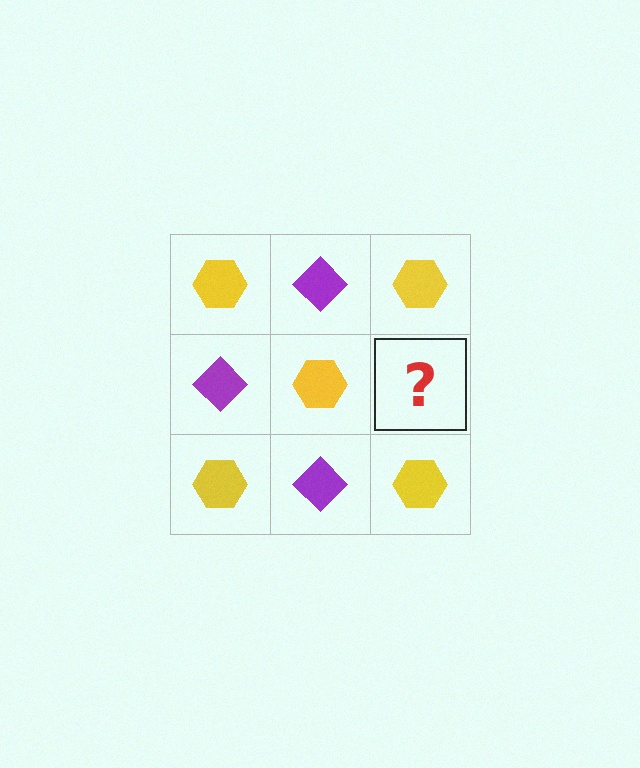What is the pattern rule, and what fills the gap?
The rule is that it alternates yellow hexagon and purple diamond in a checkerboard pattern. The gap should be filled with a purple diamond.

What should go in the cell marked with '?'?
The missing cell should contain a purple diamond.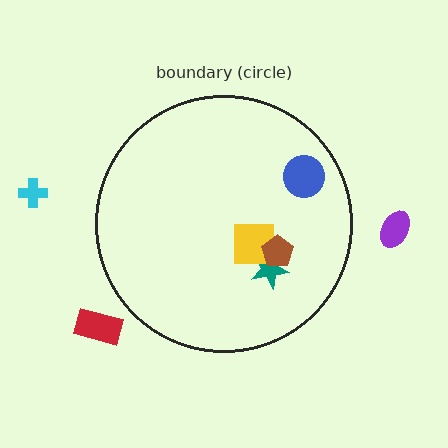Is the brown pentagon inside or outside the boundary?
Inside.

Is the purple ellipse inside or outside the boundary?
Outside.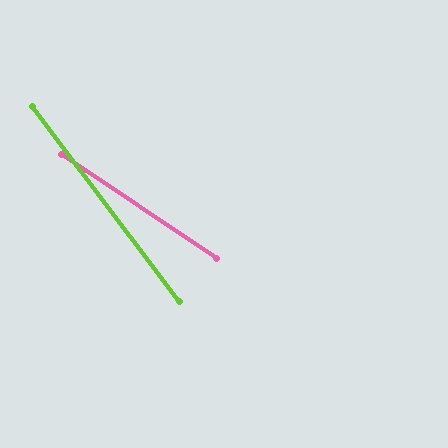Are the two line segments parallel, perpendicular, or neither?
Neither parallel nor perpendicular — they differ by about 19°.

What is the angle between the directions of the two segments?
Approximately 19 degrees.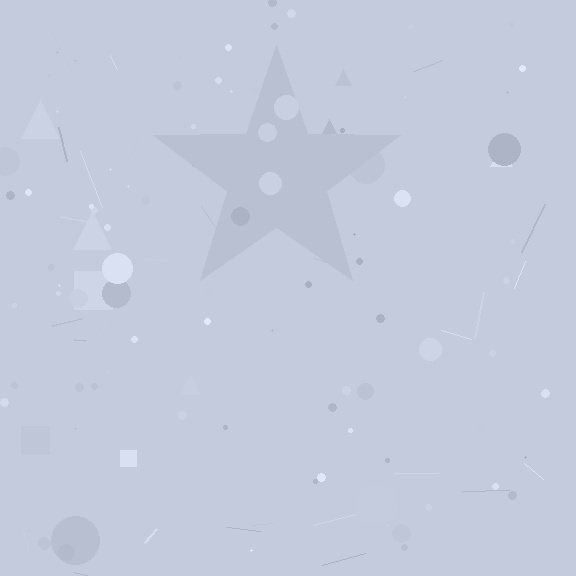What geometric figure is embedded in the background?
A star is embedded in the background.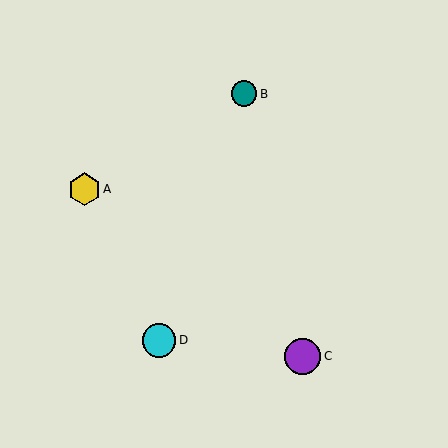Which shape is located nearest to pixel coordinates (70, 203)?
The yellow hexagon (labeled A) at (84, 189) is nearest to that location.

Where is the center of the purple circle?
The center of the purple circle is at (302, 356).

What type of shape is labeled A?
Shape A is a yellow hexagon.